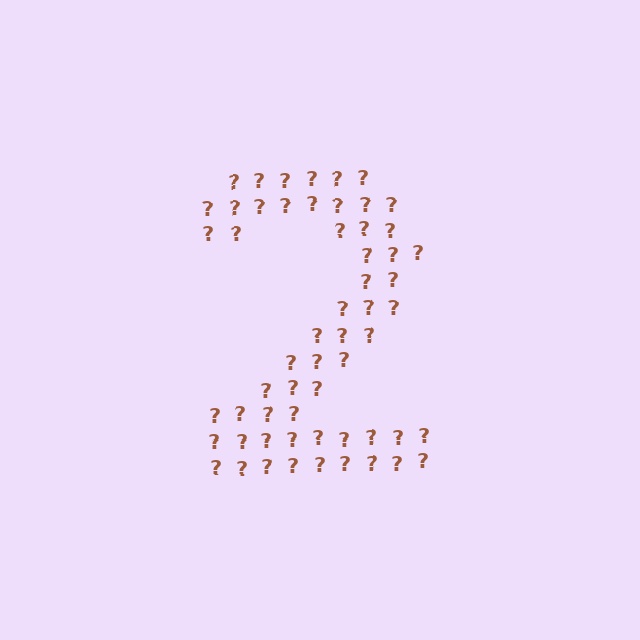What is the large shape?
The large shape is the digit 2.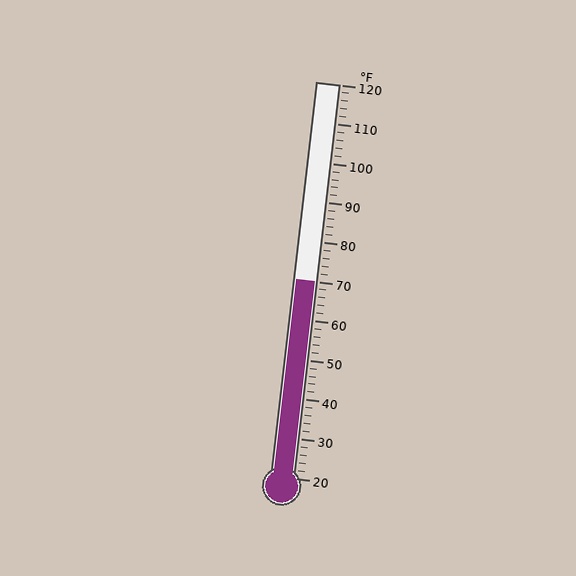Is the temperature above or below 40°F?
The temperature is above 40°F.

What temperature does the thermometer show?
The thermometer shows approximately 70°F.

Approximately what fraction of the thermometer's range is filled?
The thermometer is filled to approximately 50% of its range.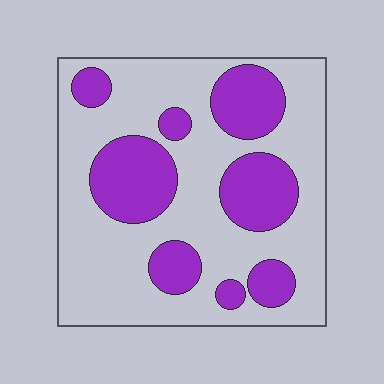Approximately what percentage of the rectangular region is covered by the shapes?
Approximately 30%.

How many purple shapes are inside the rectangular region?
8.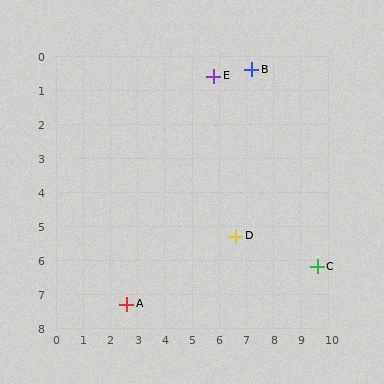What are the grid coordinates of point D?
Point D is at approximately (6.6, 5.3).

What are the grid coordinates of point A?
Point A is at approximately (2.6, 7.3).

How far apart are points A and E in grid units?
Points A and E are about 7.4 grid units apart.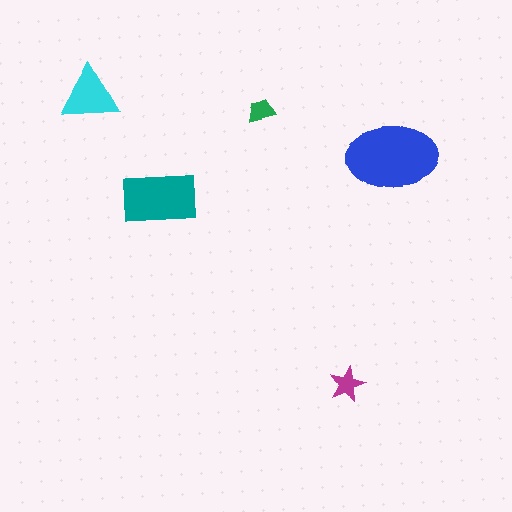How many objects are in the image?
There are 5 objects in the image.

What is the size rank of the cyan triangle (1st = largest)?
3rd.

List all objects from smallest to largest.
The green trapezoid, the magenta star, the cyan triangle, the teal rectangle, the blue ellipse.